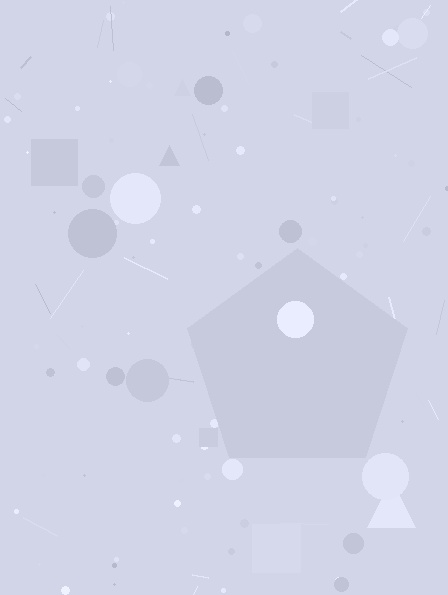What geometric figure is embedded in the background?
A pentagon is embedded in the background.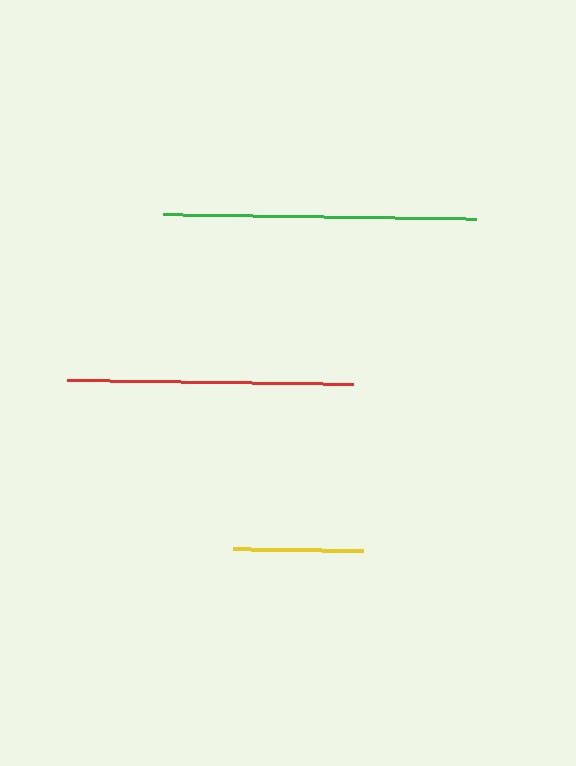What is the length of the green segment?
The green segment is approximately 313 pixels long.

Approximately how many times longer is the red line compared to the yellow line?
The red line is approximately 2.2 times the length of the yellow line.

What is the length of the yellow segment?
The yellow segment is approximately 130 pixels long.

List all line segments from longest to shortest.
From longest to shortest: green, red, yellow.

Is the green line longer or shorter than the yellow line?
The green line is longer than the yellow line.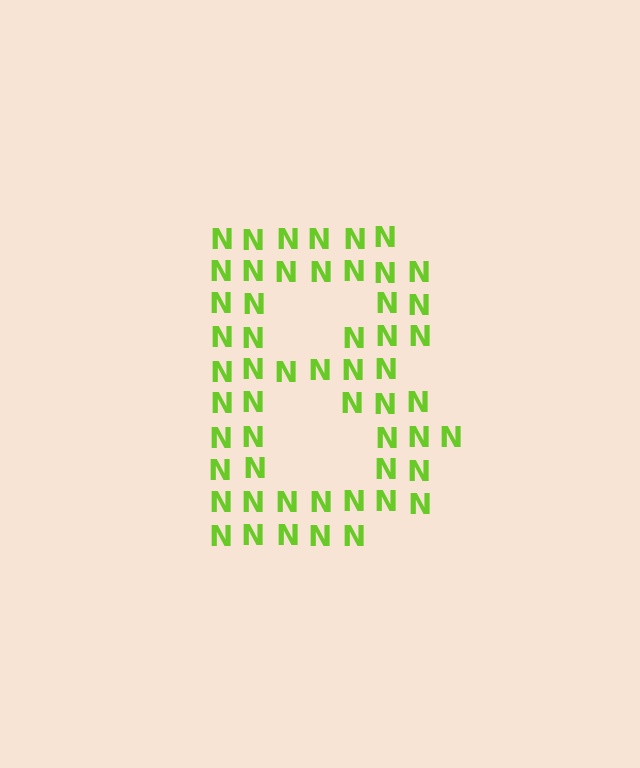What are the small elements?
The small elements are letter N's.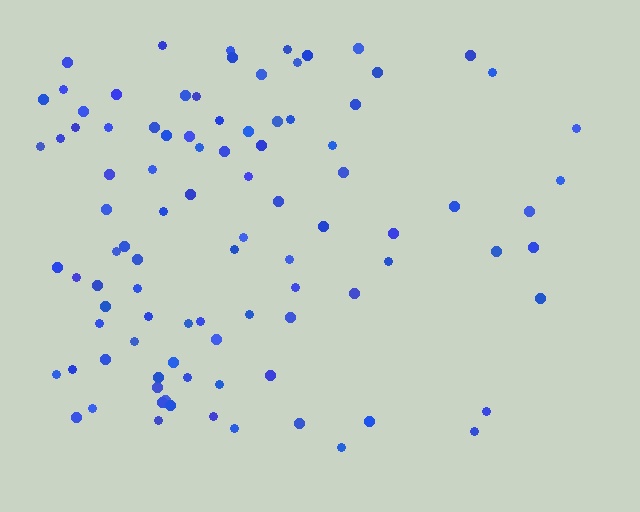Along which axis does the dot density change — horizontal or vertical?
Horizontal.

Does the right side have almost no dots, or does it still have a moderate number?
Still a moderate number, just noticeably fewer than the left.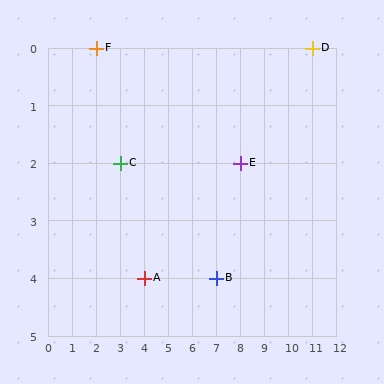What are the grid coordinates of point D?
Point D is at grid coordinates (11, 0).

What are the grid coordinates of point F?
Point F is at grid coordinates (2, 0).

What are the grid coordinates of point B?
Point B is at grid coordinates (7, 4).